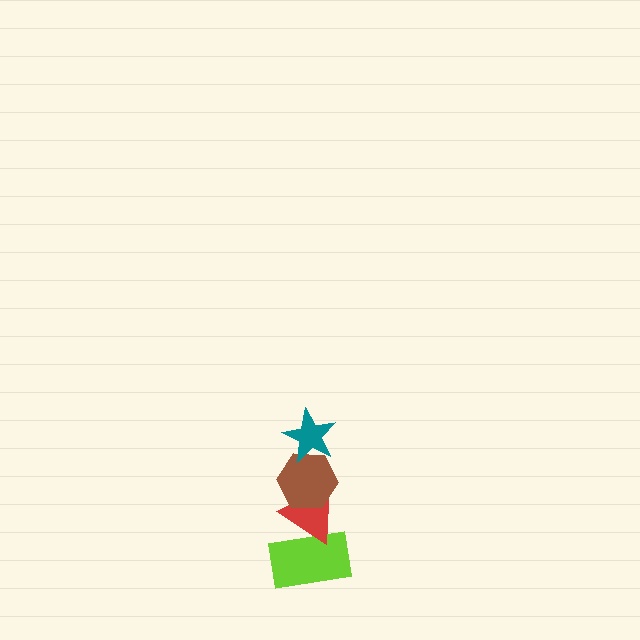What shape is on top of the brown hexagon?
The teal star is on top of the brown hexagon.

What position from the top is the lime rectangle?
The lime rectangle is 4th from the top.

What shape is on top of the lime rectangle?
The red triangle is on top of the lime rectangle.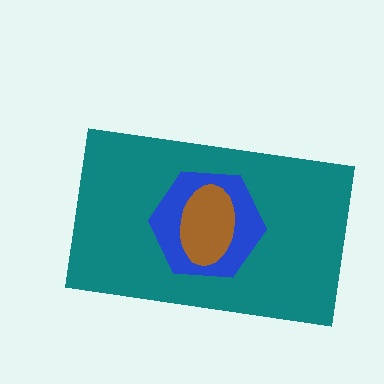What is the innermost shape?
The brown ellipse.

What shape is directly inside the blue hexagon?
The brown ellipse.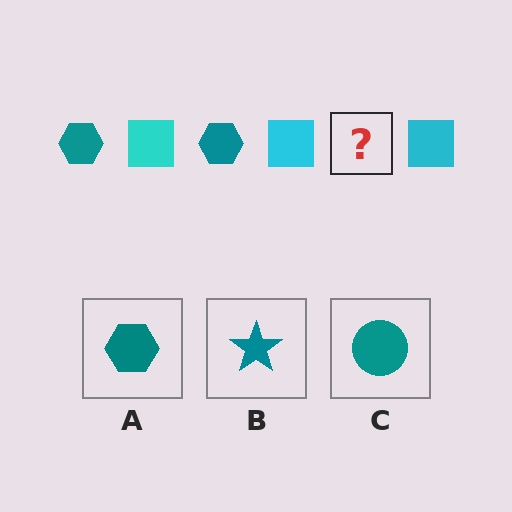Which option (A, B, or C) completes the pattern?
A.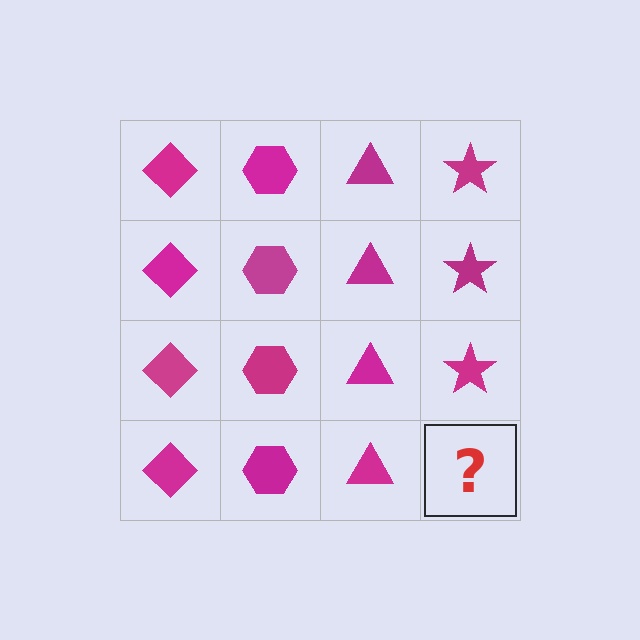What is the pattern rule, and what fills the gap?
The rule is that each column has a consistent shape. The gap should be filled with a magenta star.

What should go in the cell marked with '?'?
The missing cell should contain a magenta star.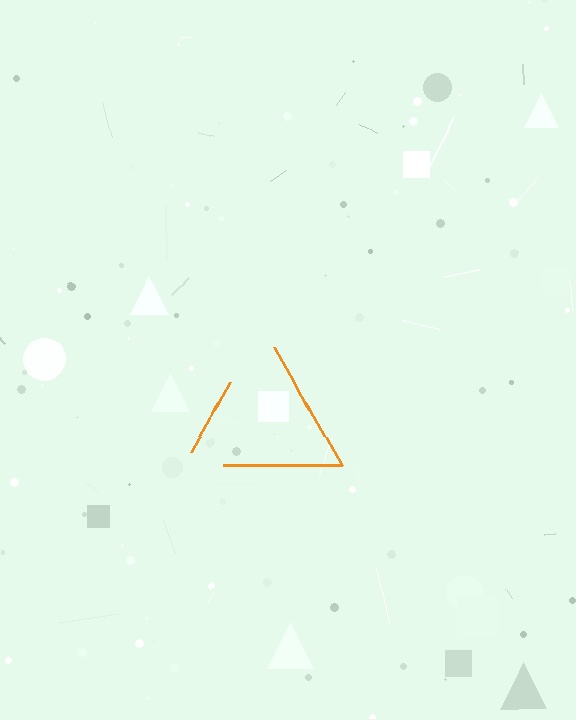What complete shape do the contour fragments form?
The contour fragments form a triangle.